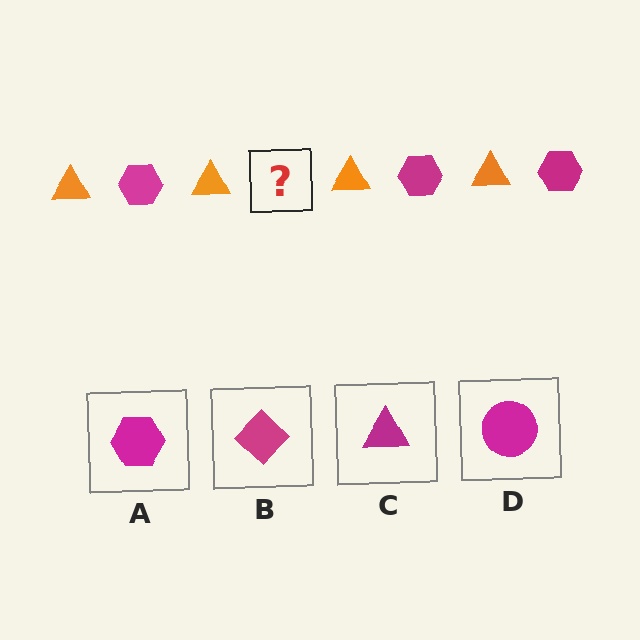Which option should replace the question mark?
Option A.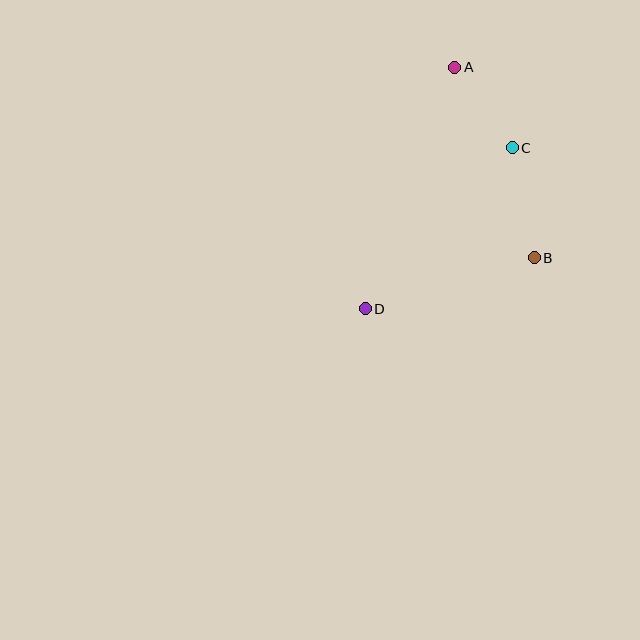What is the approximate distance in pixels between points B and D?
The distance between B and D is approximately 177 pixels.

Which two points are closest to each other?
Points A and C are closest to each other.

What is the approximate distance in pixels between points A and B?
The distance between A and B is approximately 206 pixels.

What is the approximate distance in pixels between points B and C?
The distance between B and C is approximately 112 pixels.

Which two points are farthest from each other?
Points A and D are farthest from each other.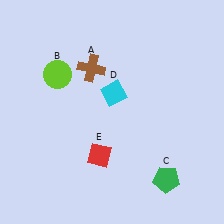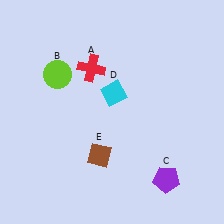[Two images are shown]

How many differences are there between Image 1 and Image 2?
There are 3 differences between the two images.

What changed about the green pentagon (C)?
In Image 1, C is green. In Image 2, it changed to purple.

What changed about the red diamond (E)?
In Image 1, E is red. In Image 2, it changed to brown.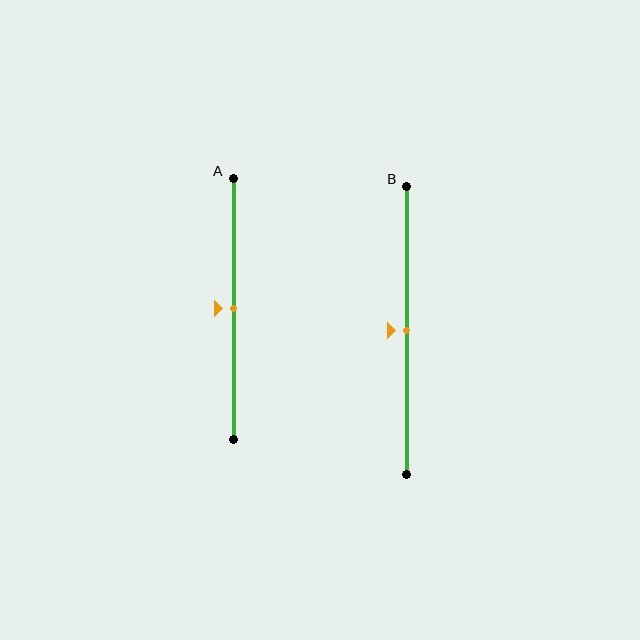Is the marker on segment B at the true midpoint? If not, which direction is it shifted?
Yes, the marker on segment B is at the true midpoint.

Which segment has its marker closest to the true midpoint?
Segment A has its marker closest to the true midpoint.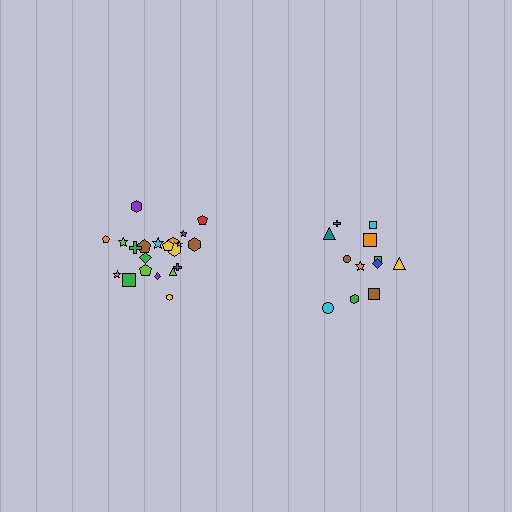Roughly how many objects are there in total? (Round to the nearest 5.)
Roughly 35 objects in total.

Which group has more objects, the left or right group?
The left group.